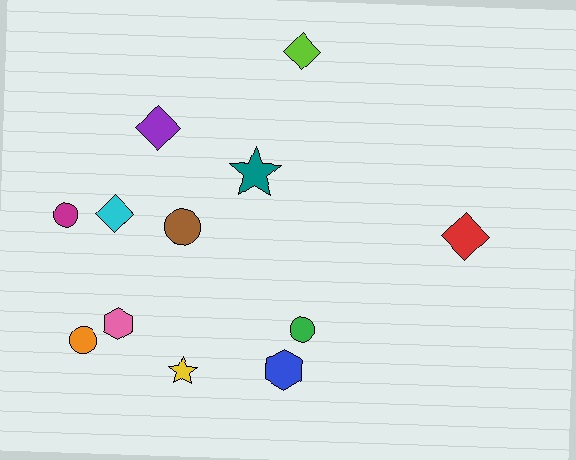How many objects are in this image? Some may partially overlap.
There are 12 objects.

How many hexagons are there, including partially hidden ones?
There are 2 hexagons.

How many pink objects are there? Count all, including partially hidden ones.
There is 1 pink object.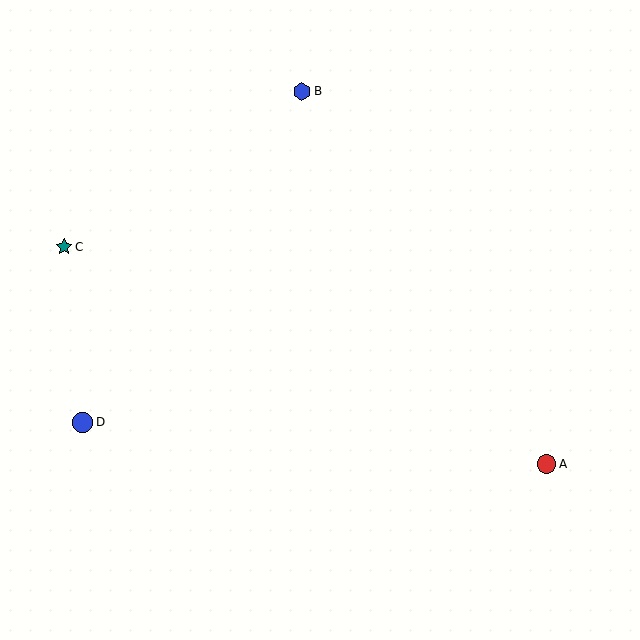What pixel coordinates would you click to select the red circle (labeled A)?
Click at (546, 464) to select the red circle A.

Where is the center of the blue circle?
The center of the blue circle is at (83, 422).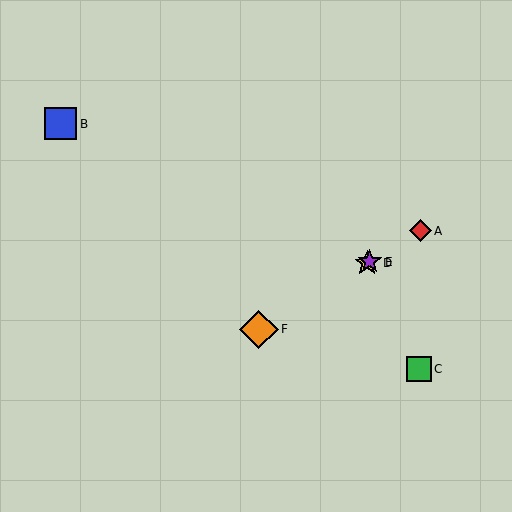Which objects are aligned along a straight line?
Objects A, D, E, F are aligned along a straight line.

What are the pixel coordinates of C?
Object C is at (419, 369).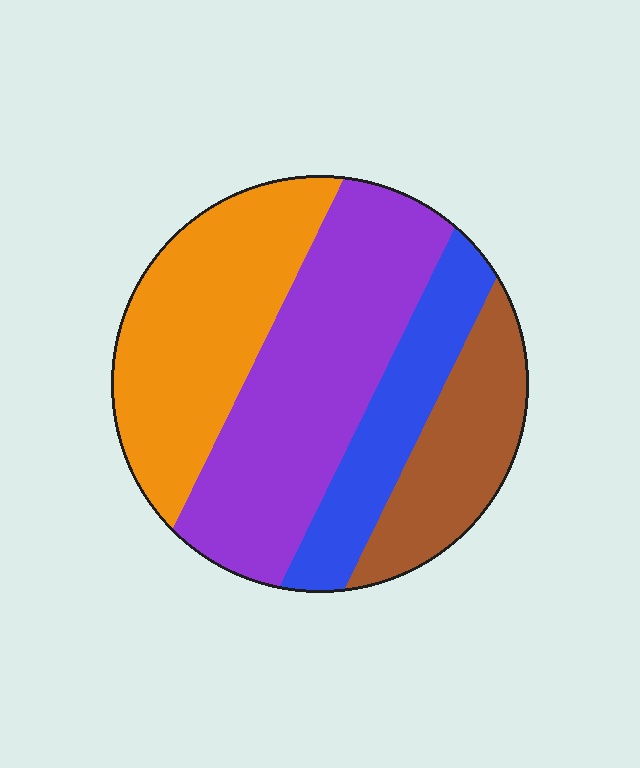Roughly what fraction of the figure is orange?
Orange covers about 30% of the figure.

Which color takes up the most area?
Purple, at roughly 35%.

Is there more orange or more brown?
Orange.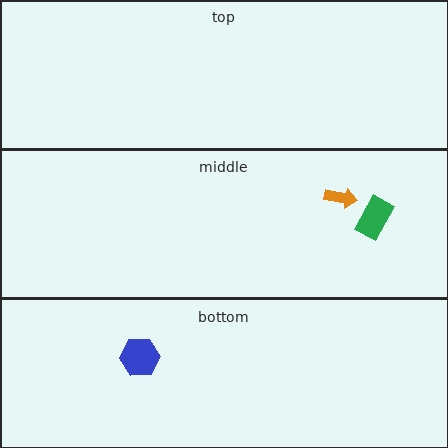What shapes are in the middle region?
The orange arrow, the green rectangle.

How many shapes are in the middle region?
2.